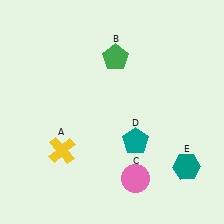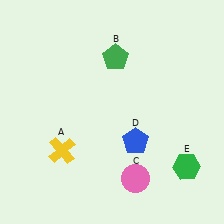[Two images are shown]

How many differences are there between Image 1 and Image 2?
There are 2 differences between the two images.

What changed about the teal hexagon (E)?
In Image 1, E is teal. In Image 2, it changed to green.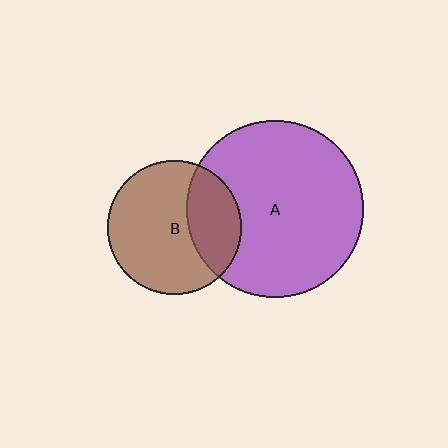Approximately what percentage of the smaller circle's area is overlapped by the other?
Approximately 30%.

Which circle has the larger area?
Circle A (purple).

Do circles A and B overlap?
Yes.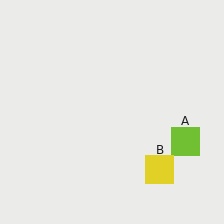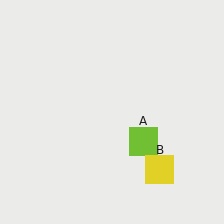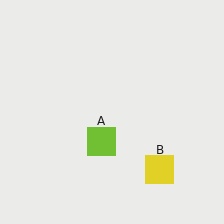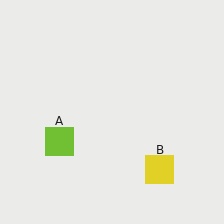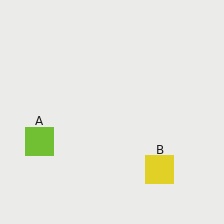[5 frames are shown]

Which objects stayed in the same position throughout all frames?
Yellow square (object B) remained stationary.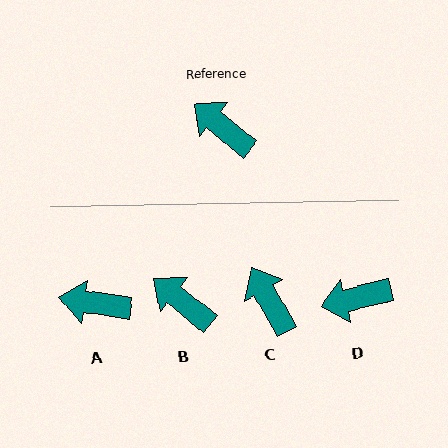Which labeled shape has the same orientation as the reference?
B.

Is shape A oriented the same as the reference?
No, it is off by about 31 degrees.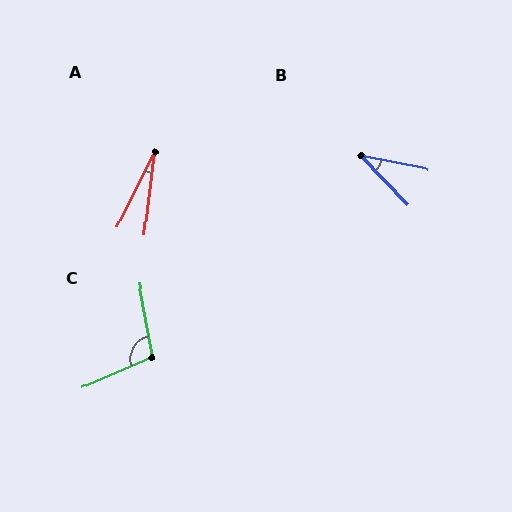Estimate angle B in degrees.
Approximately 35 degrees.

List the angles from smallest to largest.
A (20°), B (35°), C (104°).